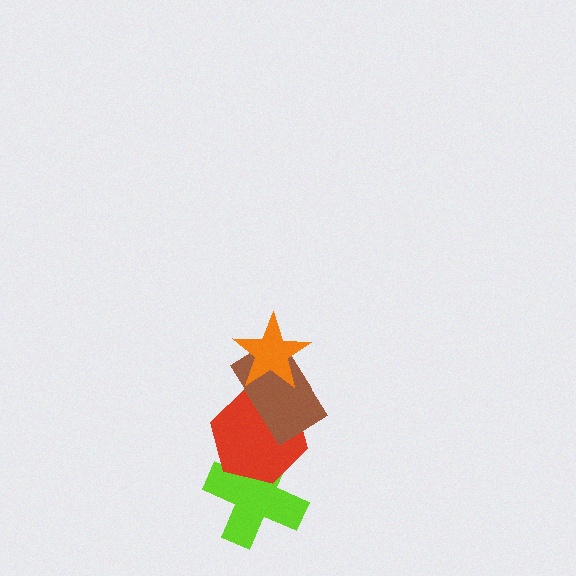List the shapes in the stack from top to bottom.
From top to bottom: the orange star, the brown rectangle, the red hexagon, the lime cross.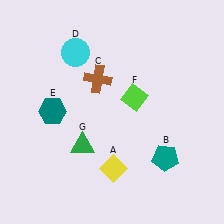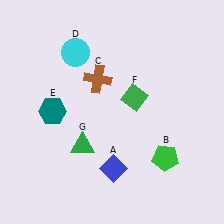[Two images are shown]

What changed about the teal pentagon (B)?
In Image 1, B is teal. In Image 2, it changed to green.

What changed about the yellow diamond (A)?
In Image 1, A is yellow. In Image 2, it changed to blue.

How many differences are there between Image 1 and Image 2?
There are 3 differences between the two images.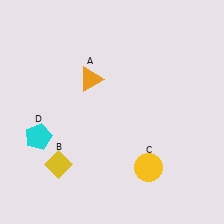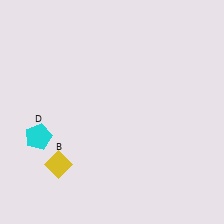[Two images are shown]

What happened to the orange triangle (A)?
The orange triangle (A) was removed in Image 2. It was in the top-left area of Image 1.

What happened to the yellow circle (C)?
The yellow circle (C) was removed in Image 2. It was in the bottom-right area of Image 1.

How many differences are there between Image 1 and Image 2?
There are 2 differences between the two images.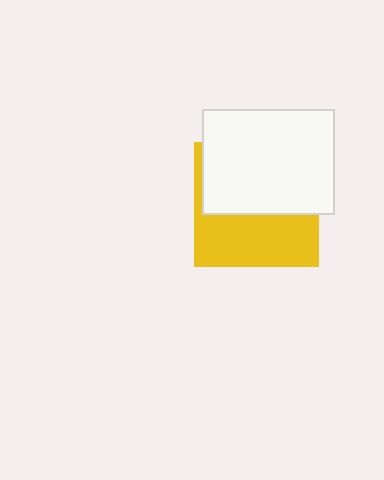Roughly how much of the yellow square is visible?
A small part of it is visible (roughly 45%).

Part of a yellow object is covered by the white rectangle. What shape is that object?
It is a square.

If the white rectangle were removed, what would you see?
You would see the complete yellow square.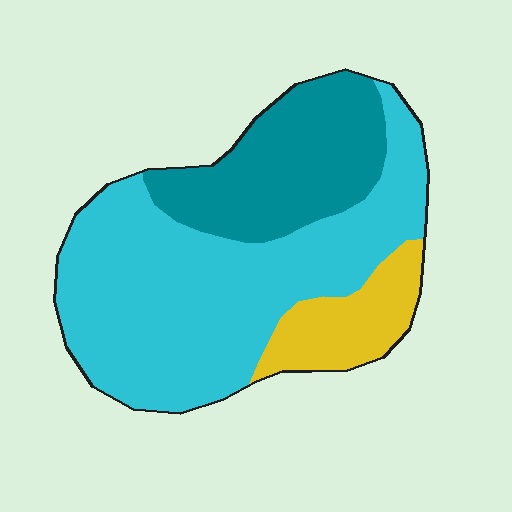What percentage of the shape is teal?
Teal takes up between a quarter and a half of the shape.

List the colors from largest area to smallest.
From largest to smallest: cyan, teal, yellow.